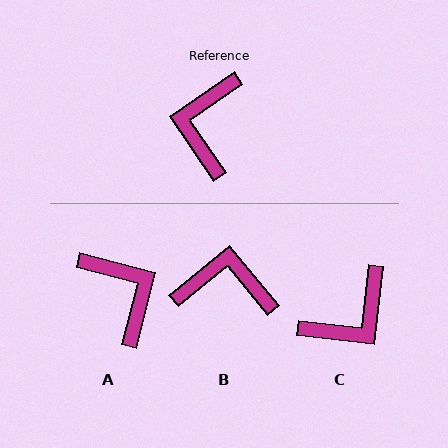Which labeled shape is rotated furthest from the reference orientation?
C, about 139 degrees away.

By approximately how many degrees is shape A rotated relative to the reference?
Approximately 139 degrees clockwise.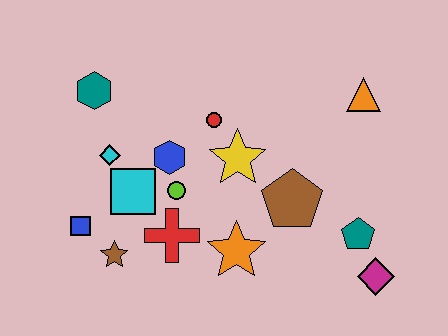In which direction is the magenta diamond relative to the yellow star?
The magenta diamond is to the right of the yellow star.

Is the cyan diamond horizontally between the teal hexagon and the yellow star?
Yes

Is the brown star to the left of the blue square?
No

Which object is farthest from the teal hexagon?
The magenta diamond is farthest from the teal hexagon.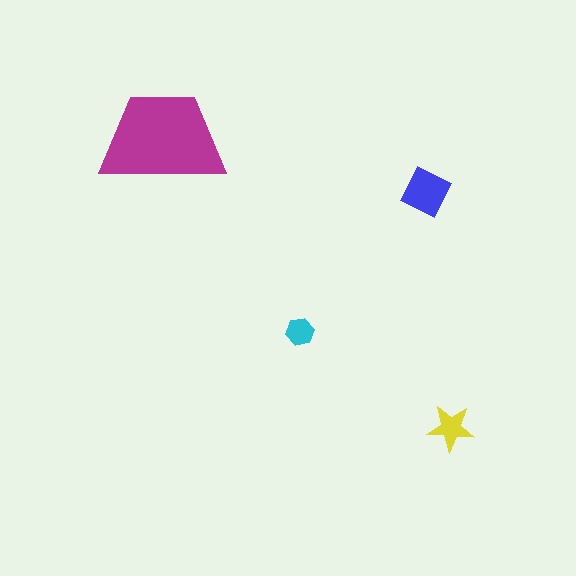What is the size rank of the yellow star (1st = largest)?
3rd.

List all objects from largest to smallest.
The magenta trapezoid, the blue diamond, the yellow star, the cyan hexagon.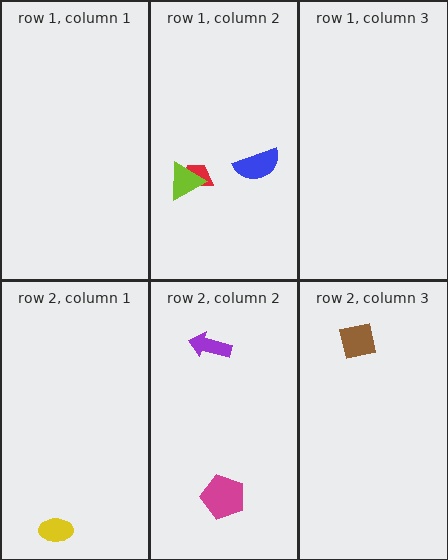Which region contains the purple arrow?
The row 2, column 2 region.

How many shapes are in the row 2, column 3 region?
1.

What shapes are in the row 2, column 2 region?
The purple arrow, the magenta pentagon.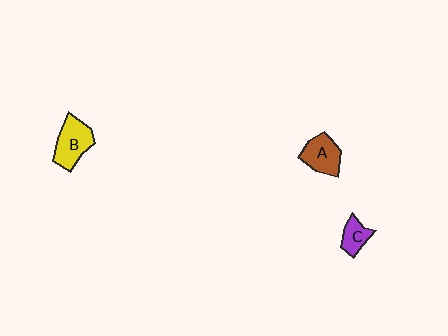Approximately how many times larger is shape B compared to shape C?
Approximately 1.8 times.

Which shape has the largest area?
Shape B (yellow).